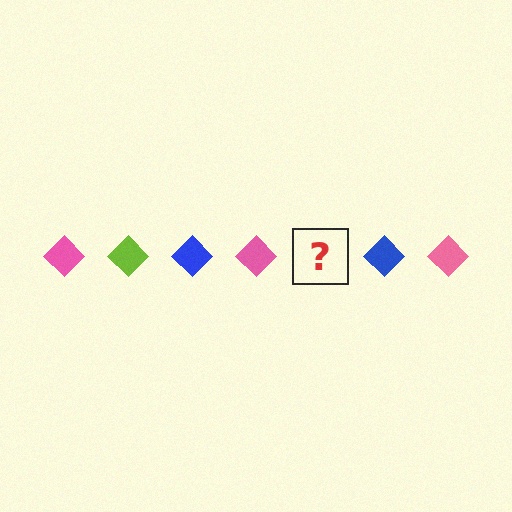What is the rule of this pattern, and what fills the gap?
The rule is that the pattern cycles through pink, lime, blue diamonds. The gap should be filled with a lime diamond.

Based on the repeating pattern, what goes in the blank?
The blank should be a lime diamond.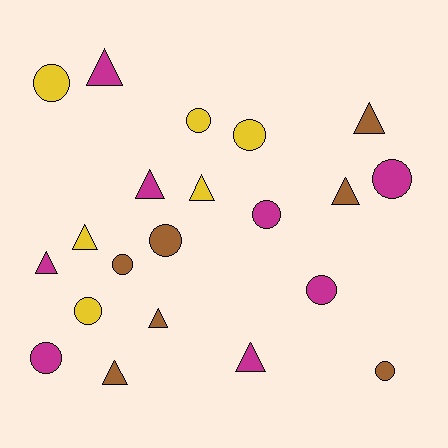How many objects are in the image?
There are 21 objects.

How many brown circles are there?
There are 3 brown circles.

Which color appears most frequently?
Magenta, with 8 objects.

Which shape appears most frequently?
Circle, with 11 objects.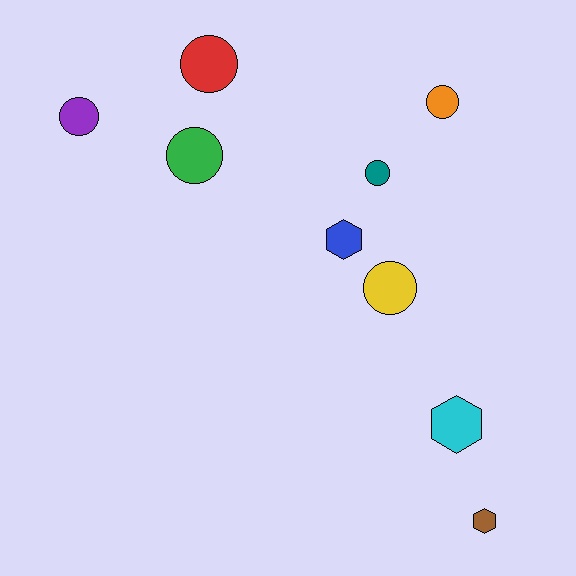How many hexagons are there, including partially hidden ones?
There are 3 hexagons.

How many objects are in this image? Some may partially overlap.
There are 9 objects.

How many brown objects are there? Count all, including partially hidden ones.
There is 1 brown object.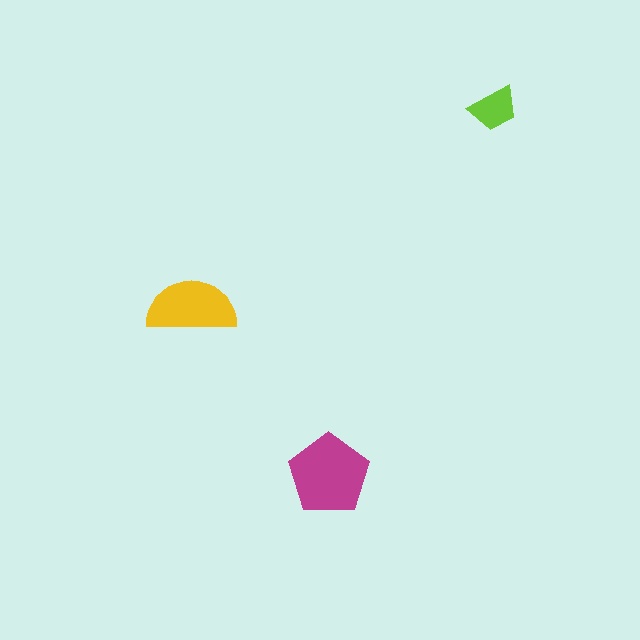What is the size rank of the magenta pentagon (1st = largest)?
1st.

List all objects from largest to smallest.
The magenta pentagon, the yellow semicircle, the lime trapezoid.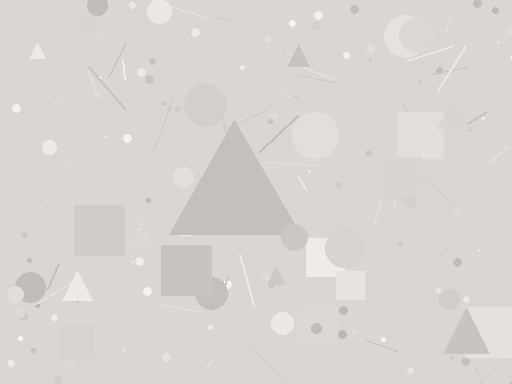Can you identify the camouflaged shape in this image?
The camouflaged shape is a triangle.